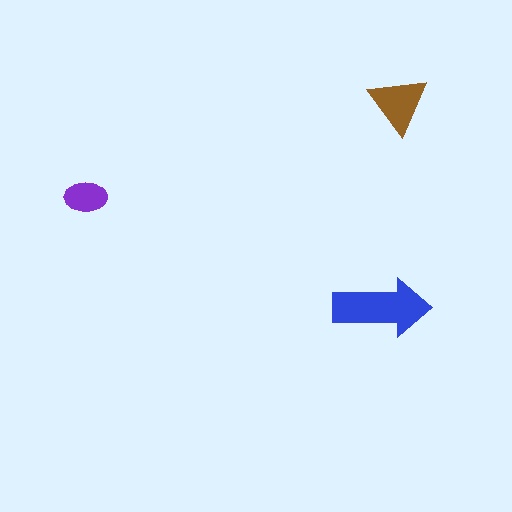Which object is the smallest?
The purple ellipse.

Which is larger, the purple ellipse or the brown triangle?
The brown triangle.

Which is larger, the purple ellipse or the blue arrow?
The blue arrow.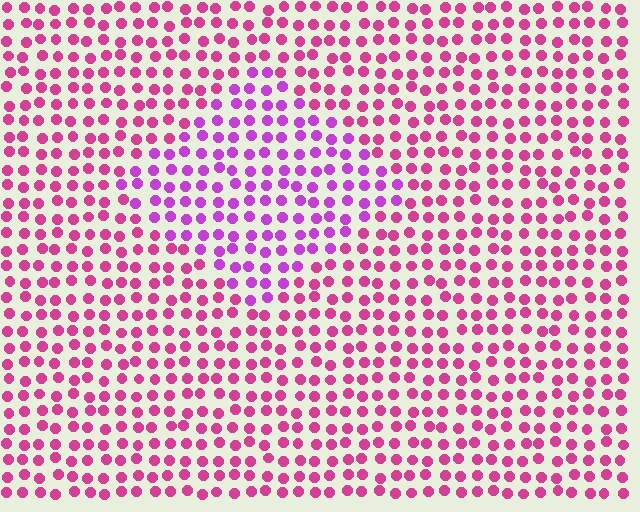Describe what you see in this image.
The image is filled with small magenta elements in a uniform arrangement. A diamond-shaped region is visible where the elements are tinted to a slightly different hue, forming a subtle color boundary.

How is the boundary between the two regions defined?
The boundary is defined purely by a slight shift in hue (about 31 degrees). Spacing, size, and orientation are identical on both sides.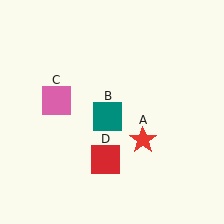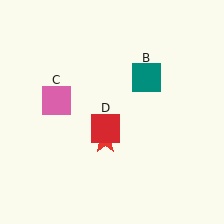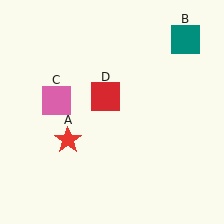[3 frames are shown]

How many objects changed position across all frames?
3 objects changed position: red star (object A), teal square (object B), red square (object D).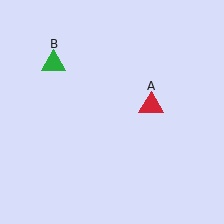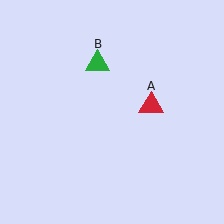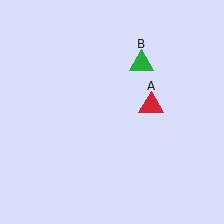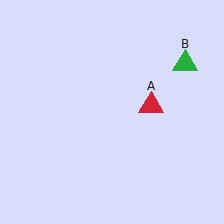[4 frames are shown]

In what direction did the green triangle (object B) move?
The green triangle (object B) moved right.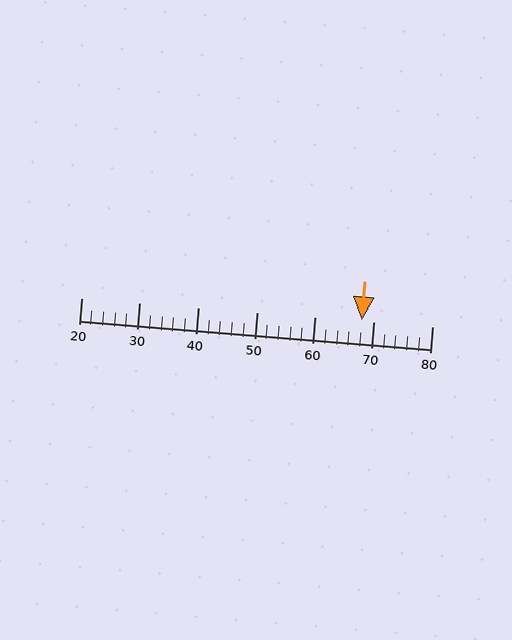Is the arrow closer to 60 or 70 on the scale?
The arrow is closer to 70.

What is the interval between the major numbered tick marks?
The major tick marks are spaced 10 units apart.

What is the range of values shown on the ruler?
The ruler shows values from 20 to 80.